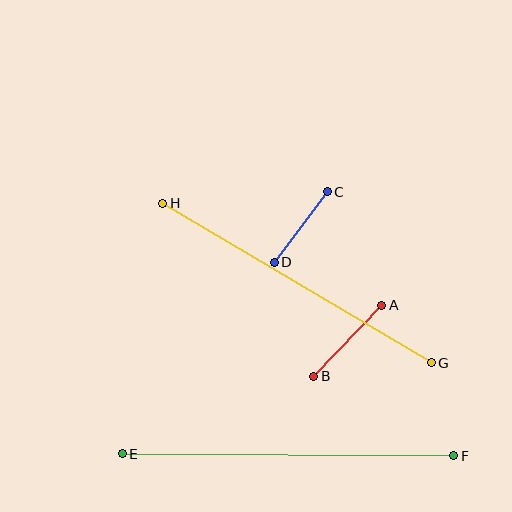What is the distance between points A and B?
The distance is approximately 98 pixels.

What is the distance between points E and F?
The distance is approximately 331 pixels.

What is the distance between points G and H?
The distance is approximately 313 pixels.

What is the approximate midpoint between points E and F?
The midpoint is at approximately (288, 455) pixels.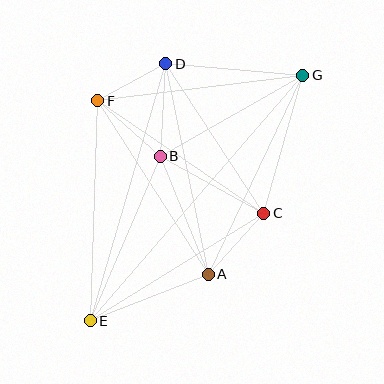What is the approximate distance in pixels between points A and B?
The distance between A and B is approximately 127 pixels.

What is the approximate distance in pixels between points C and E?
The distance between C and E is approximately 204 pixels.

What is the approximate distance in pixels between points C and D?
The distance between C and D is approximately 178 pixels.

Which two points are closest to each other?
Points D and F are closest to each other.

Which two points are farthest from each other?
Points E and G are farthest from each other.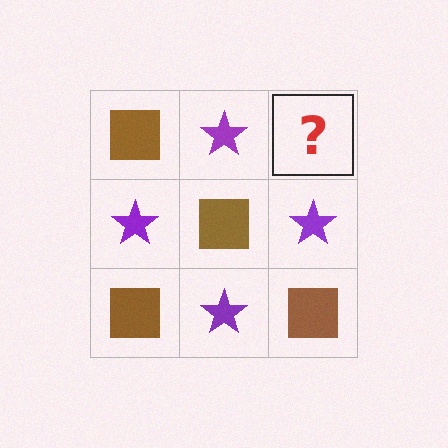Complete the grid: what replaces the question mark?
The question mark should be replaced with a brown square.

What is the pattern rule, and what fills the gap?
The rule is that it alternates brown square and purple star in a checkerboard pattern. The gap should be filled with a brown square.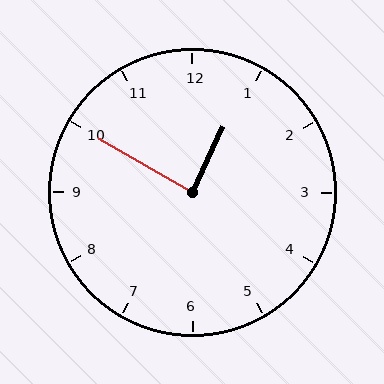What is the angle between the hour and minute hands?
Approximately 85 degrees.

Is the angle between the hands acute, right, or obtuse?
It is right.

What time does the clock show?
12:50.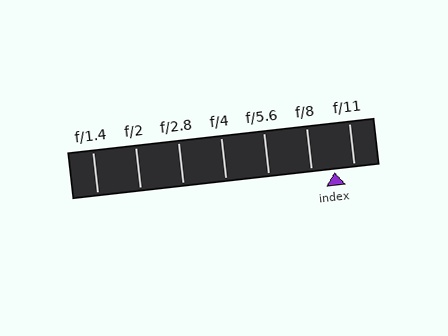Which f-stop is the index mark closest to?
The index mark is closest to f/11.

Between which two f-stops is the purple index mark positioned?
The index mark is between f/8 and f/11.